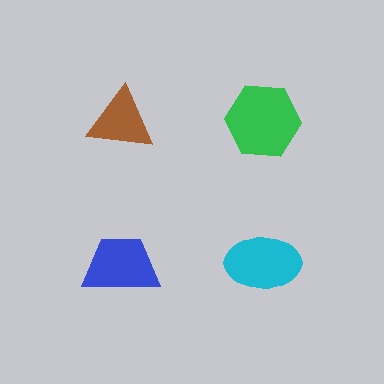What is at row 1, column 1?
A brown triangle.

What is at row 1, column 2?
A green hexagon.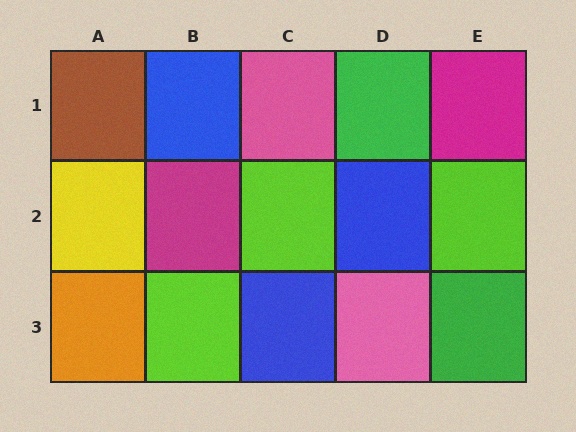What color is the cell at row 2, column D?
Blue.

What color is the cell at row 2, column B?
Magenta.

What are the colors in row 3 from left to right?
Orange, lime, blue, pink, green.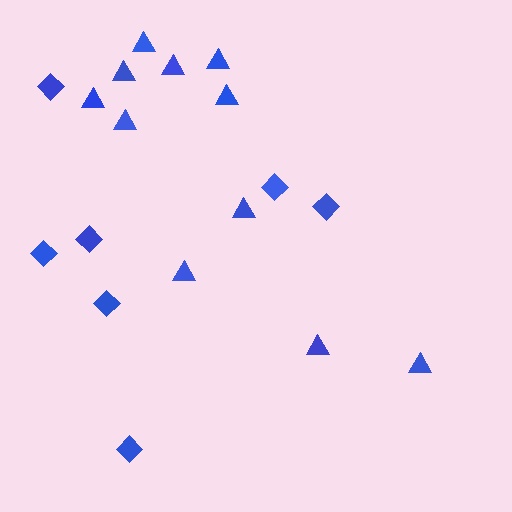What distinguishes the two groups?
There are 2 groups: one group of triangles (11) and one group of diamonds (7).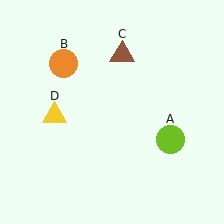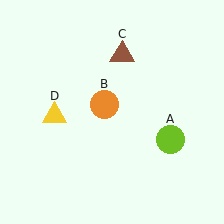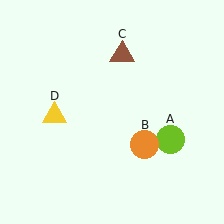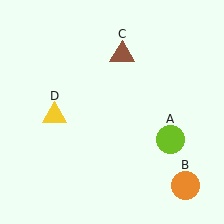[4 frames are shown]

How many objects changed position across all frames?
1 object changed position: orange circle (object B).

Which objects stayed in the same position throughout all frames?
Lime circle (object A) and brown triangle (object C) and yellow triangle (object D) remained stationary.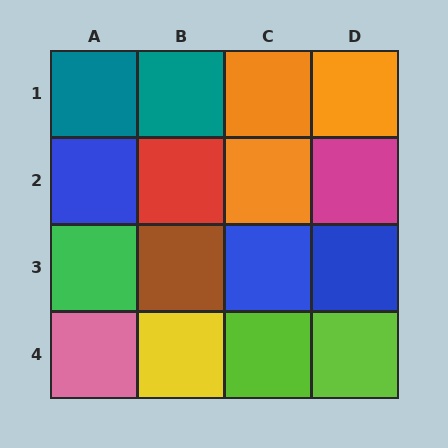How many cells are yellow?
1 cell is yellow.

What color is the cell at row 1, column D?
Orange.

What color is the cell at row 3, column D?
Blue.